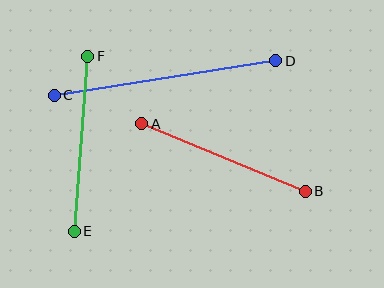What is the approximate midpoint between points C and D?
The midpoint is at approximately (165, 78) pixels.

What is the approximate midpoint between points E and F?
The midpoint is at approximately (81, 144) pixels.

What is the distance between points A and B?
The distance is approximately 177 pixels.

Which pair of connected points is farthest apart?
Points C and D are farthest apart.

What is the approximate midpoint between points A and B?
The midpoint is at approximately (224, 158) pixels.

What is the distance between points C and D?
The distance is approximately 224 pixels.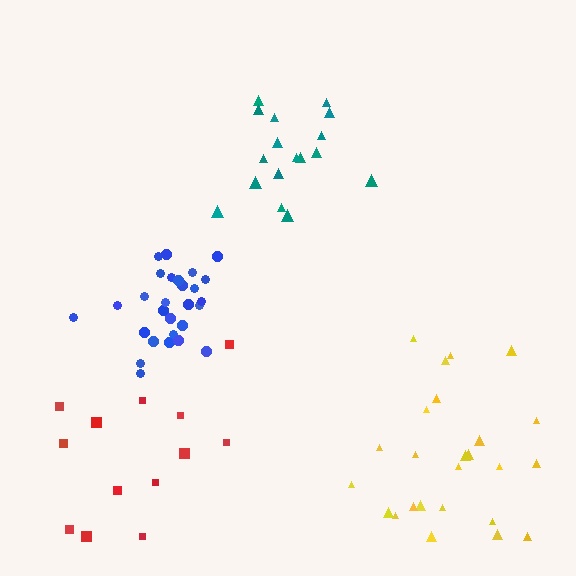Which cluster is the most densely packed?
Blue.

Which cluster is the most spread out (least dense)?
Red.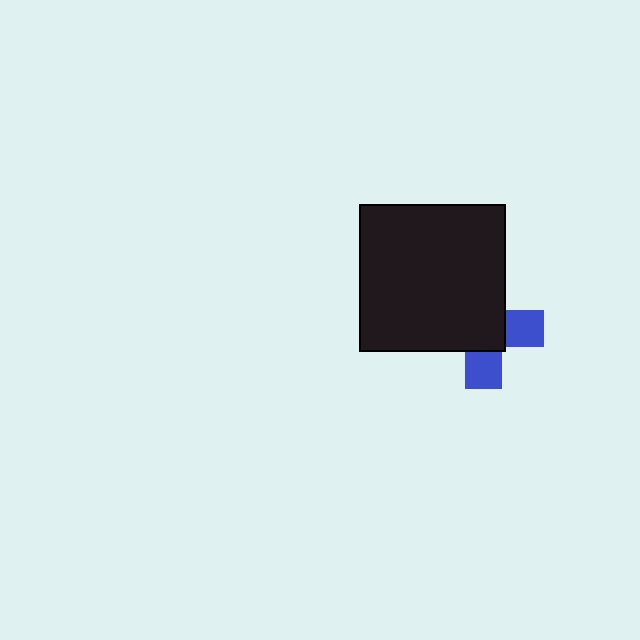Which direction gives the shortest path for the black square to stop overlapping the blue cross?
Moving toward the upper-left gives the shortest separation.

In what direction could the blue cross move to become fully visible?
The blue cross could move toward the lower-right. That would shift it out from behind the black square entirely.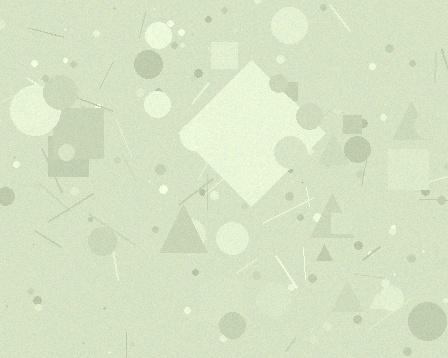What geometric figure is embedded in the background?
A diamond is embedded in the background.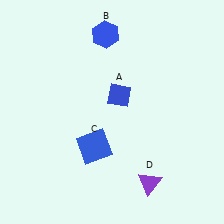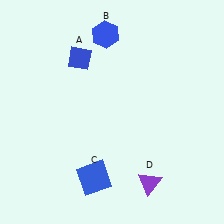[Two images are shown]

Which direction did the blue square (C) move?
The blue square (C) moved down.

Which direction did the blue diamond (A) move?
The blue diamond (A) moved left.